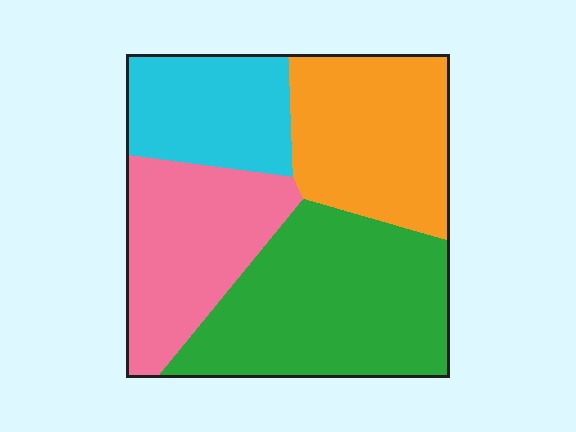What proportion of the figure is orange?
Orange takes up less than a quarter of the figure.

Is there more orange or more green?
Green.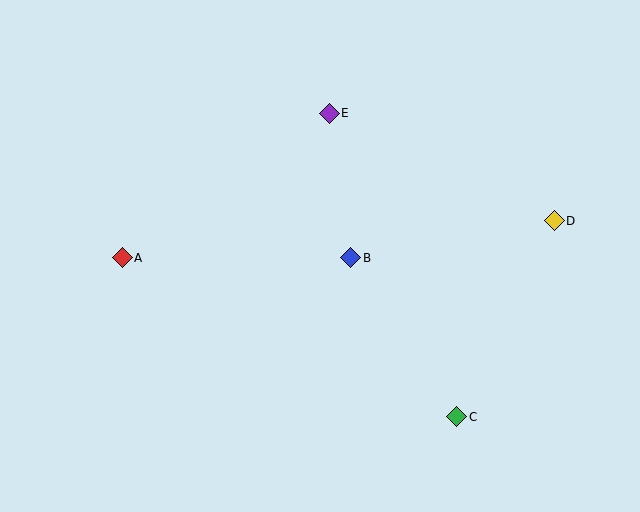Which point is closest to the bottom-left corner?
Point A is closest to the bottom-left corner.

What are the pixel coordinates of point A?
Point A is at (122, 258).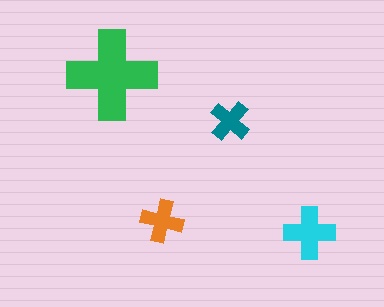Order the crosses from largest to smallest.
the green one, the cyan one, the orange one, the teal one.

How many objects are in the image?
There are 4 objects in the image.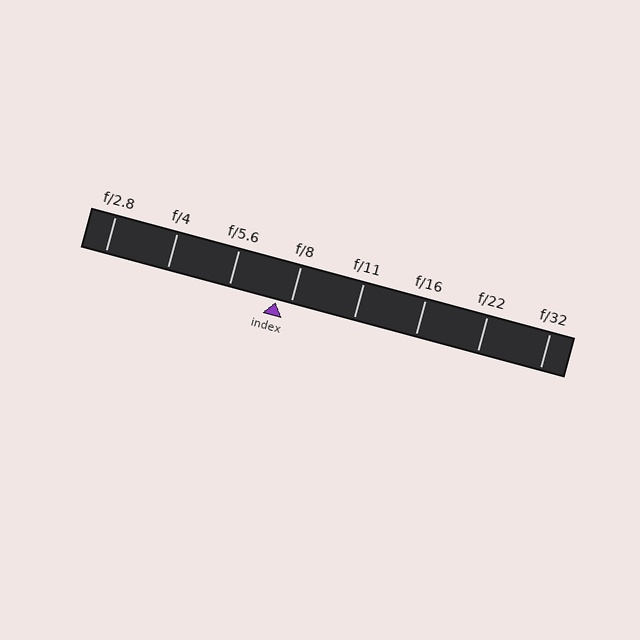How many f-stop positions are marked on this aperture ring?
There are 8 f-stop positions marked.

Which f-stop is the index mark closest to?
The index mark is closest to f/8.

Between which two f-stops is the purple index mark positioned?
The index mark is between f/5.6 and f/8.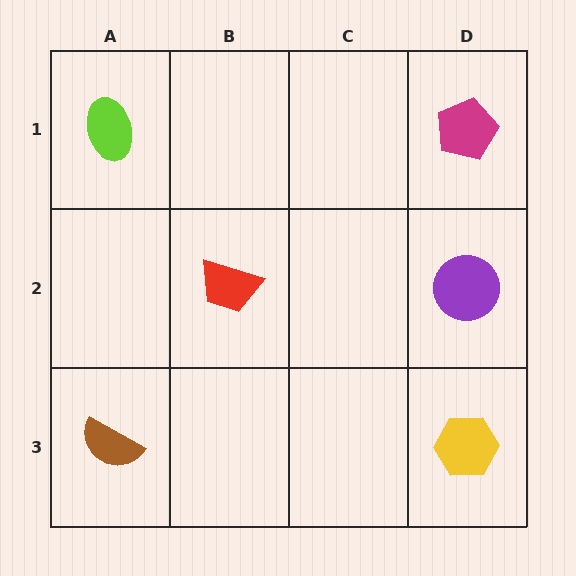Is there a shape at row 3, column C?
No, that cell is empty.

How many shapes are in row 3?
2 shapes.